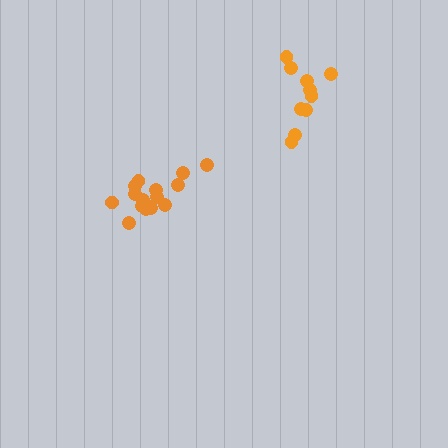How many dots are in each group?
Group 1: 16 dots, Group 2: 11 dots (27 total).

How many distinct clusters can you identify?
There are 2 distinct clusters.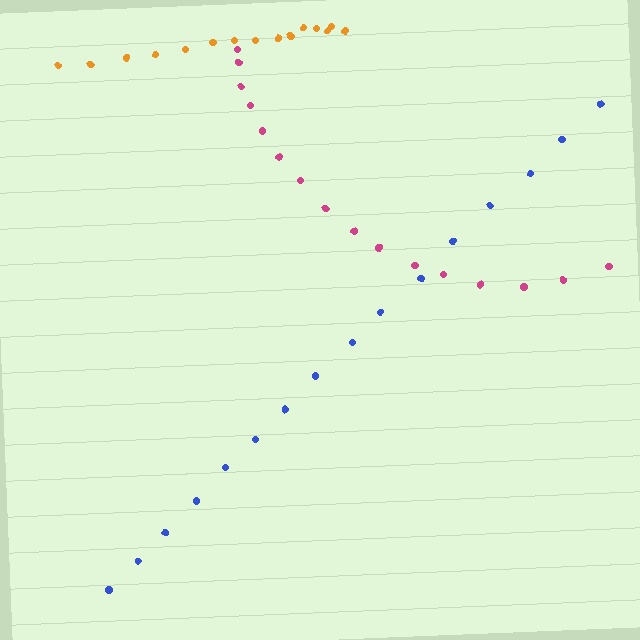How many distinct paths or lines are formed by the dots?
There are 3 distinct paths.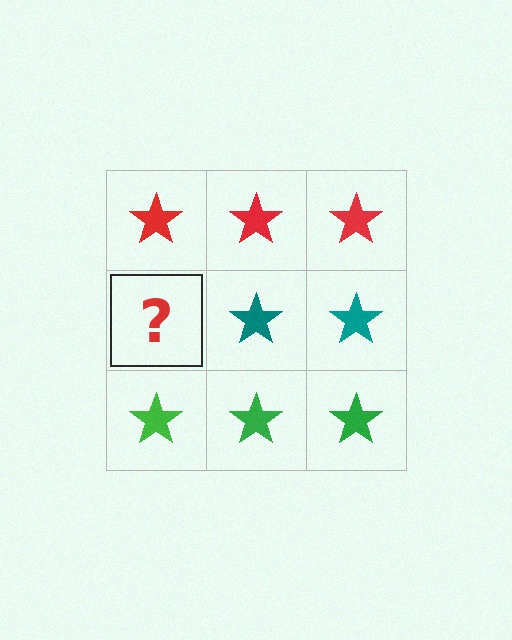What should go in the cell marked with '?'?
The missing cell should contain a teal star.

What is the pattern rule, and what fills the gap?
The rule is that each row has a consistent color. The gap should be filled with a teal star.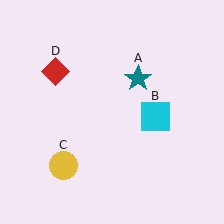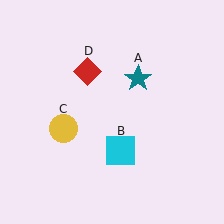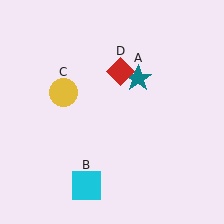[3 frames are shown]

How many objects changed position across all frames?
3 objects changed position: cyan square (object B), yellow circle (object C), red diamond (object D).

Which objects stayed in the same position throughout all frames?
Teal star (object A) remained stationary.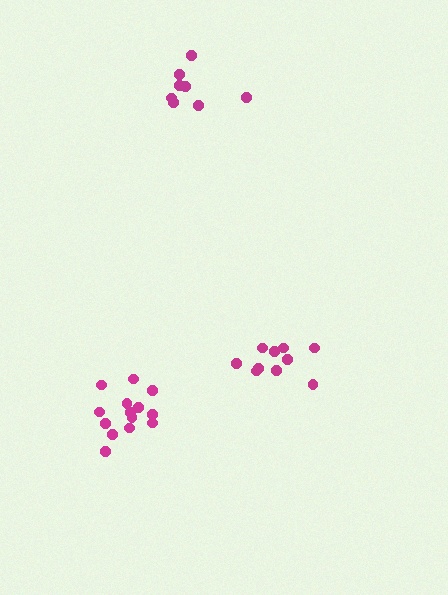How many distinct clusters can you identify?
There are 3 distinct clusters.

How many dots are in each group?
Group 1: 14 dots, Group 2: 10 dots, Group 3: 8 dots (32 total).